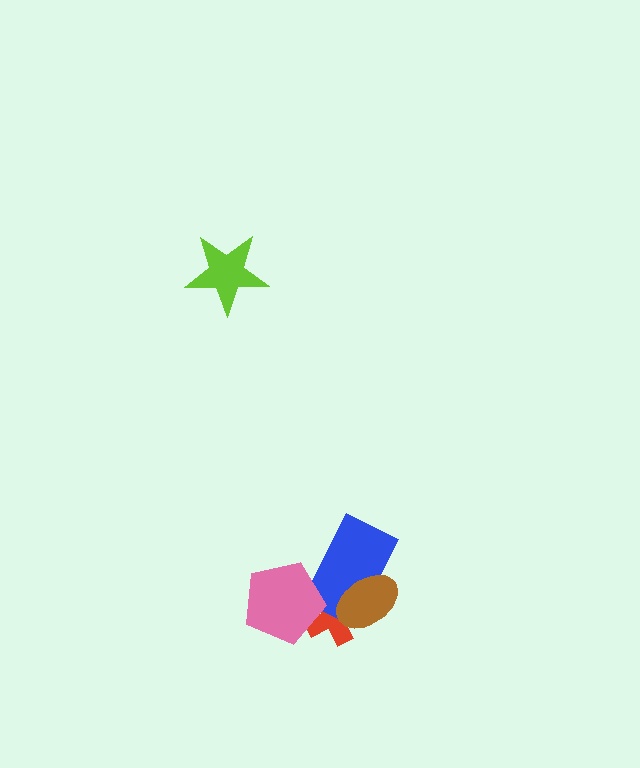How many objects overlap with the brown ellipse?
2 objects overlap with the brown ellipse.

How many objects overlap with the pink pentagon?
2 objects overlap with the pink pentagon.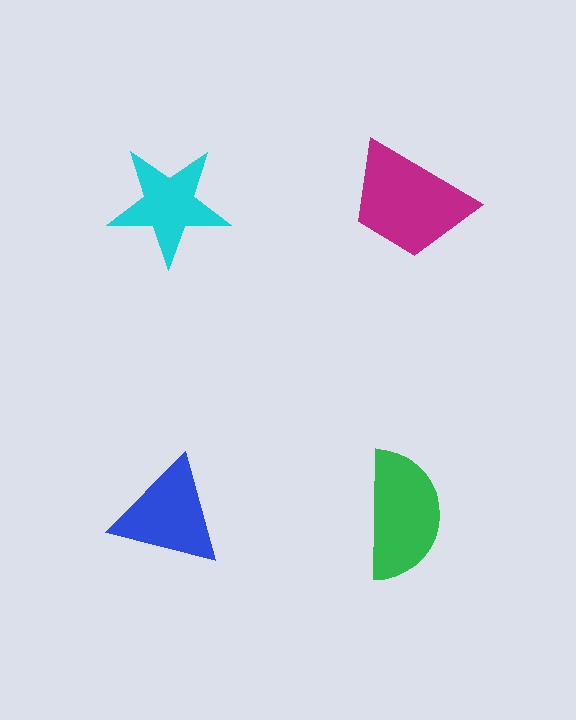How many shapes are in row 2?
2 shapes.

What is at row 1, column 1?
A cyan star.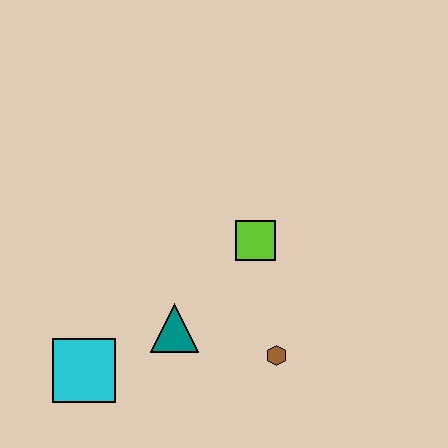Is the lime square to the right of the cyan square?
Yes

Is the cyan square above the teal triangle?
No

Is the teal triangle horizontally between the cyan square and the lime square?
Yes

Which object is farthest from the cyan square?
The lime square is farthest from the cyan square.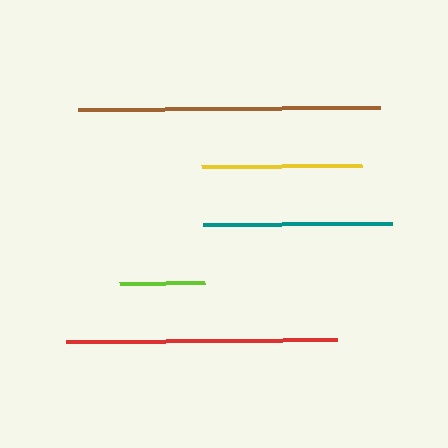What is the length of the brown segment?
The brown segment is approximately 303 pixels long.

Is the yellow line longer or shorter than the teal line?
The teal line is longer than the yellow line.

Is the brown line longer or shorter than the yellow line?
The brown line is longer than the yellow line.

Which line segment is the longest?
The brown line is the longest at approximately 303 pixels.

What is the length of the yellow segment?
The yellow segment is approximately 159 pixels long.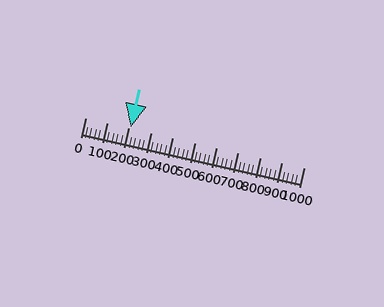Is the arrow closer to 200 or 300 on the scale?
The arrow is closer to 200.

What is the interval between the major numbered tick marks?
The major tick marks are spaced 100 units apart.